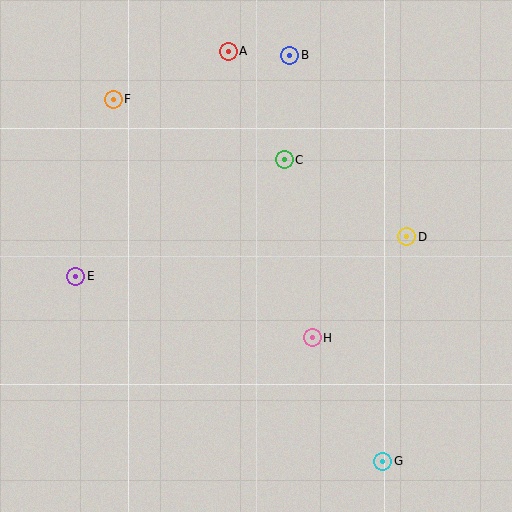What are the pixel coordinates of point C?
Point C is at (284, 160).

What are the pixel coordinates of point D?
Point D is at (407, 237).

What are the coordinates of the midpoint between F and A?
The midpoint between F and A is at (171, 75).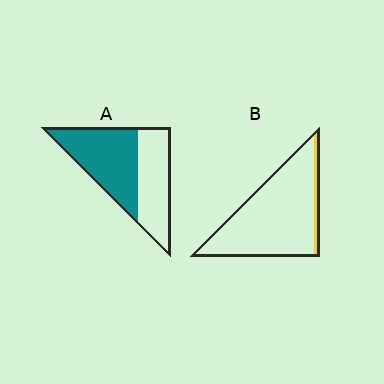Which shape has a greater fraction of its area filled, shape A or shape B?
Shape A.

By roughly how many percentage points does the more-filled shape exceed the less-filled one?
By roughly 45 percentage points (A over B).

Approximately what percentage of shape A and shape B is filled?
A is approximately 55% and B is approximately 10%.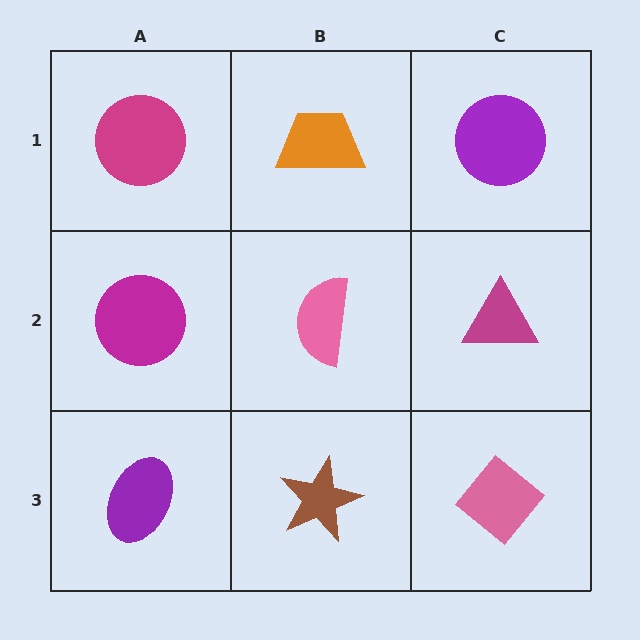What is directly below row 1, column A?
A magenta circle.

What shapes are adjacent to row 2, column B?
An orange trapezoid (row 1, column B), a brown star (row 3, column B), a magenta circle (row 2, column A), a magenta triangle (row 2, column C).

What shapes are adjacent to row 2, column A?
A magenta circle (row 1, column A), a purple ellipse (row 3, column A), a pink semicircle (row 2, column B).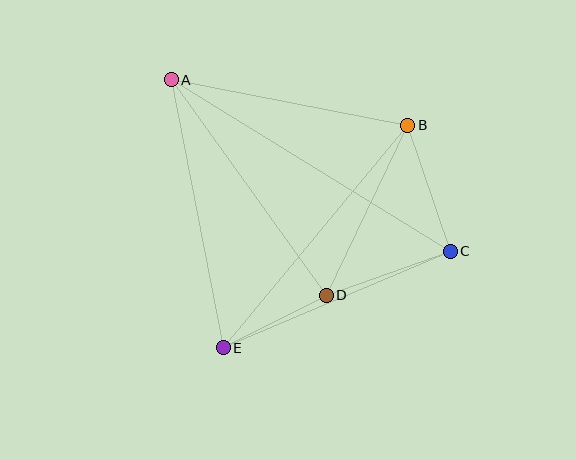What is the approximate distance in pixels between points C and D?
The distance between C and D is approximately 132 pixels.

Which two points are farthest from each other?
Points A and C are farthest from each other.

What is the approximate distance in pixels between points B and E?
The distance between B and E is approximately 289 pixels.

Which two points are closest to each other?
Points D and E are closest to each other.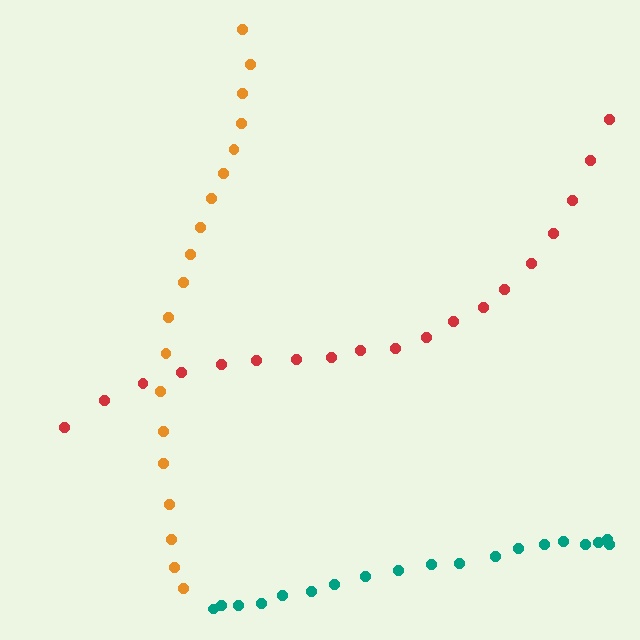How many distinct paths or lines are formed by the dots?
There are 3 distinct paths.